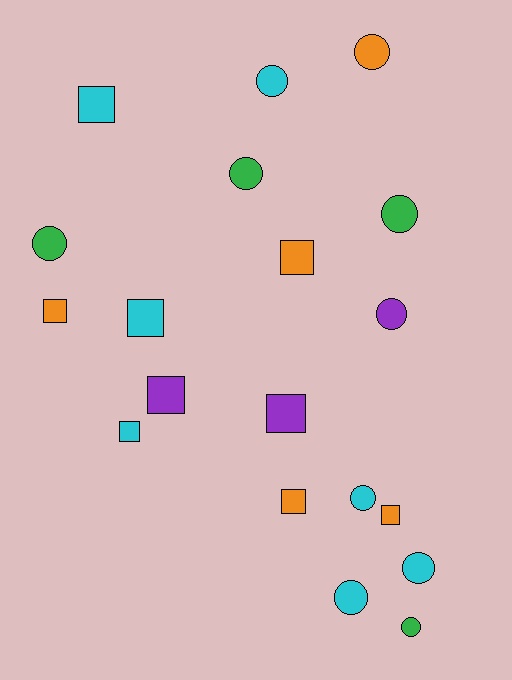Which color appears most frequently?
Cyan, with 7 objects.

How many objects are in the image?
There are 19 objects.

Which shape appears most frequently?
Circle, with 10 objects.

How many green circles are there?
There are 4 green circles.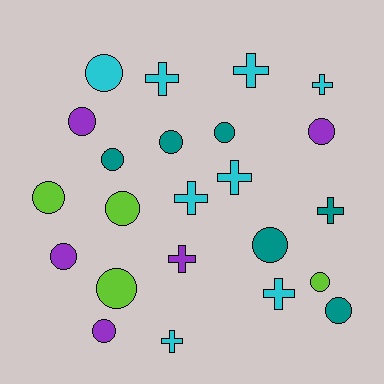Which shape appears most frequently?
Circle, with 14 objects.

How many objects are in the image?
There are 23 objects.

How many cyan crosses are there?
There are 7 cyan crosses.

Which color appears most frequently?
Cyan, with 8 objects.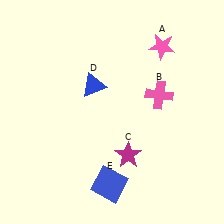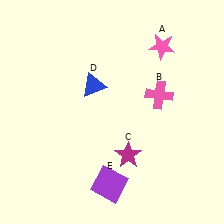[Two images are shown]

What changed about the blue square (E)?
In Image 1, E is blue. In Image 2, it changed to purple.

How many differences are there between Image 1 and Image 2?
There is 1 difference between the two images.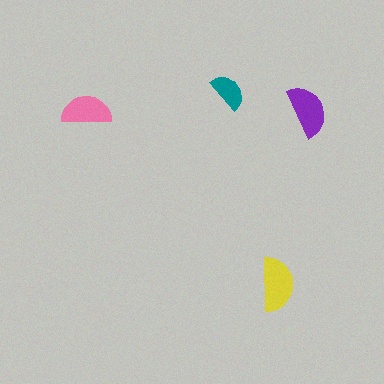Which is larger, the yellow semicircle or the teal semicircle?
The yellow one.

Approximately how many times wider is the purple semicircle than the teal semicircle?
About 1.5 times wider.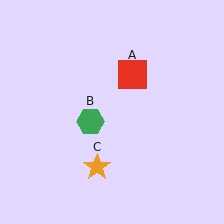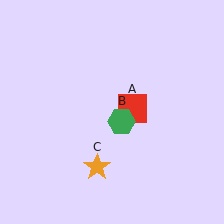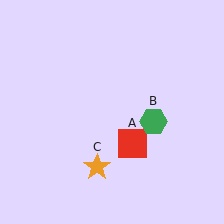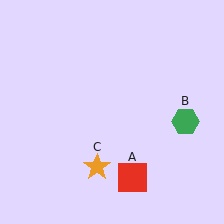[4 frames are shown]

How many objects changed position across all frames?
2 objects changed position: red square (object A), green hexagon (object B).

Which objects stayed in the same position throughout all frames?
Orange star (object C) remained stationary.